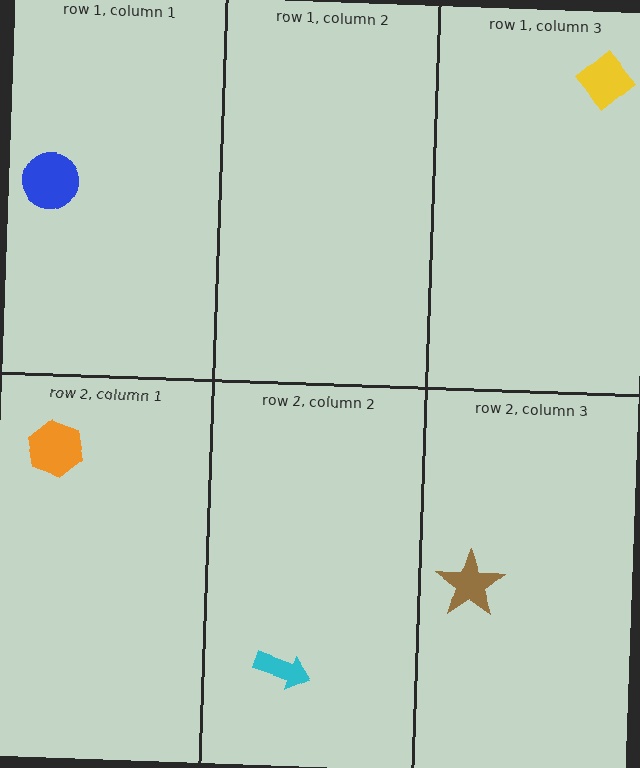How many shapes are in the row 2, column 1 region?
1.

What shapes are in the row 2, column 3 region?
The brown star.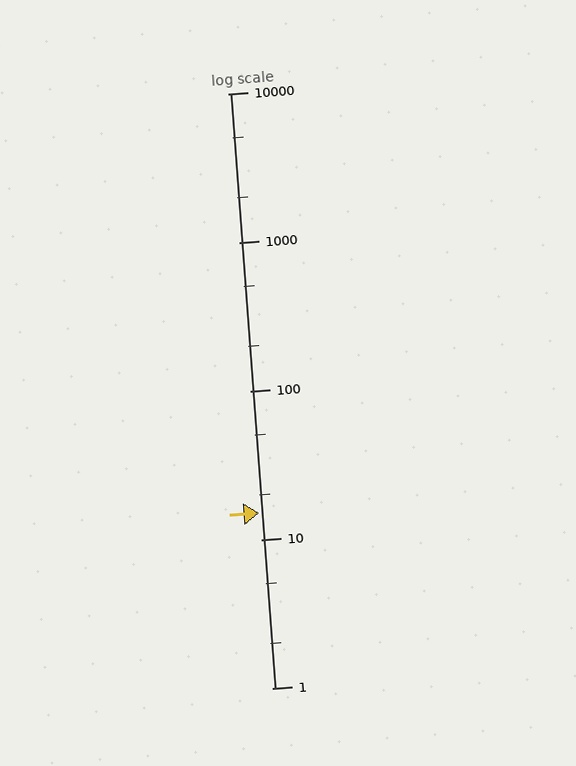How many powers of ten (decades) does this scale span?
The scale spans 4 decades, from 1 to 10000.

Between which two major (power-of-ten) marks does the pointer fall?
The pointer is between 10 and 100.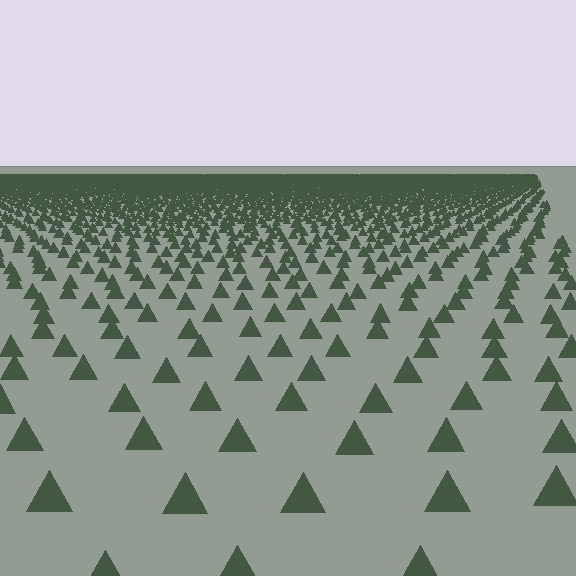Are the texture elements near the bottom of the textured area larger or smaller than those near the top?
Larger. Near the bottom, elements are closer to the viewer and appear at a bigger on-screen size.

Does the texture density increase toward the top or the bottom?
Density increases toward the top.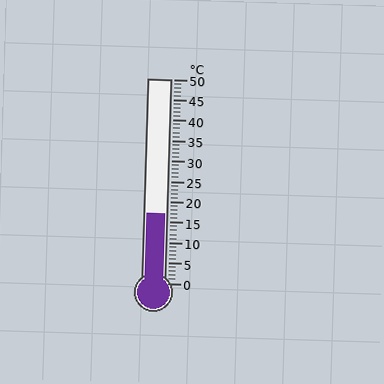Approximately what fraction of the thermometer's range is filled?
The thermometer is filled to approximately 35% of its range.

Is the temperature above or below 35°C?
The temperature is below 35°C.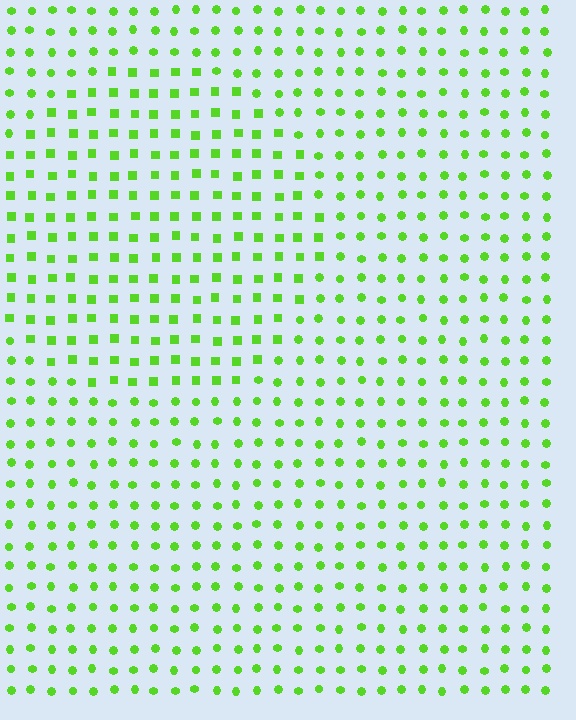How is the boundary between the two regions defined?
The boundary is defined by a change in element shape: squares inside vs. circles outside. All elements share the same color and spacing.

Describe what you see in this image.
The image is filled with small lime elements arranged in a uniform grid. A circle-shaped region contains squares, while the surrounding area contains circles. The boundary is defined purely by the change in element shape.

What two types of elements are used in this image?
The image uses squares inside the circle region and circles outside it.